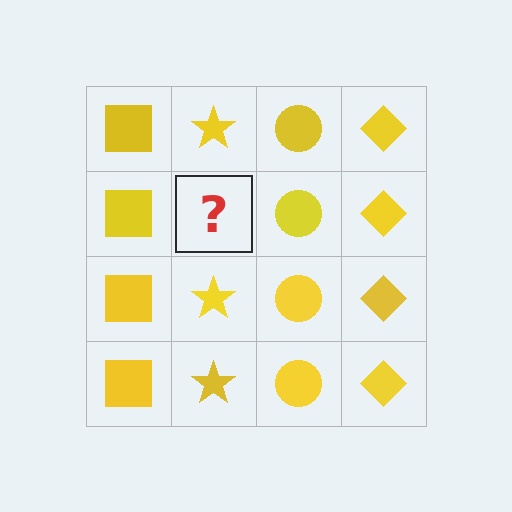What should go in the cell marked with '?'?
The missing cell should contain a yellow star.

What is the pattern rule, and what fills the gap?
The rule is that each column has a consistent shape. The gap should be filled with a yellow star.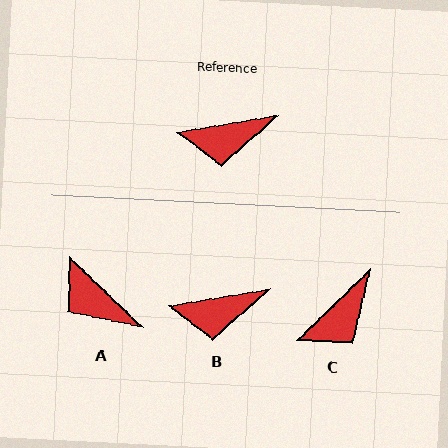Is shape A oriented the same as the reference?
No, it is off by about 54 degrees.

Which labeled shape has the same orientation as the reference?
B.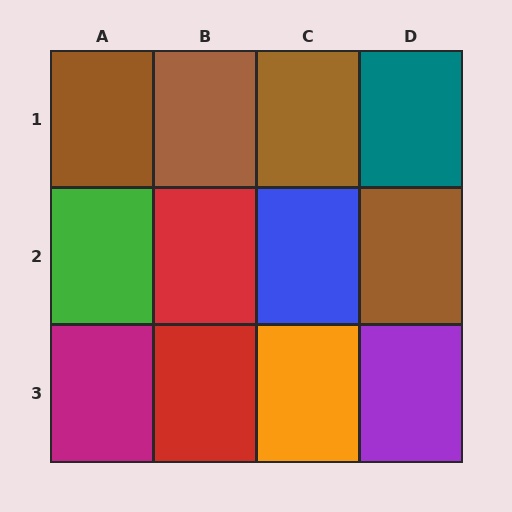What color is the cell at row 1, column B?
Brown.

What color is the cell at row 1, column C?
Brown.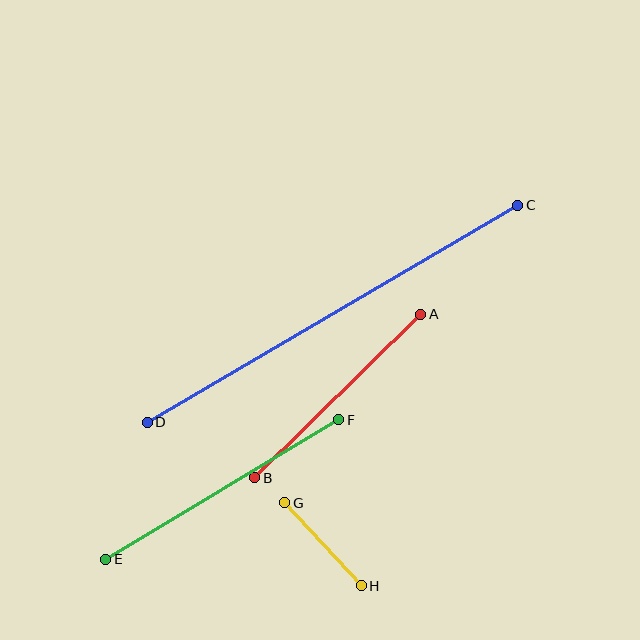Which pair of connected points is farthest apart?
Points C and D are farthest apart.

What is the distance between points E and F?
The distance is approximately 272 pixels.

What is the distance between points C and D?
The distance is approximately 429 pixels.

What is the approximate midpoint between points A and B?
The midpoint is at approximately (338, 396) pixels.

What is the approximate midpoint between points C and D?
The midpoint is at approximately (332, 314) pixels.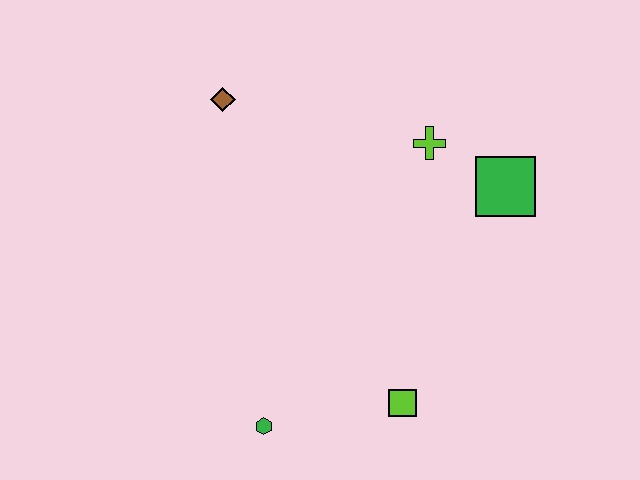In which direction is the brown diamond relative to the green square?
The brown diamond is to the left of the green square.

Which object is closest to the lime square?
The green hexagon is closest to the lime square.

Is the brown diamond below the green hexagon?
No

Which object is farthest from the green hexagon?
The green square is farthest from the green hexagon.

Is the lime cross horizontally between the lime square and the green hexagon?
No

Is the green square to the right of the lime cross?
Yes